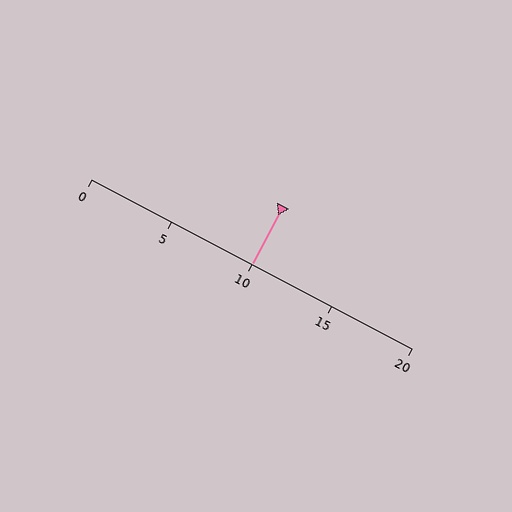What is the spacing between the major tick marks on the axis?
The major ticks are spaced 5 apart.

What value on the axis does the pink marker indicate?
The marker indicates approximately 10.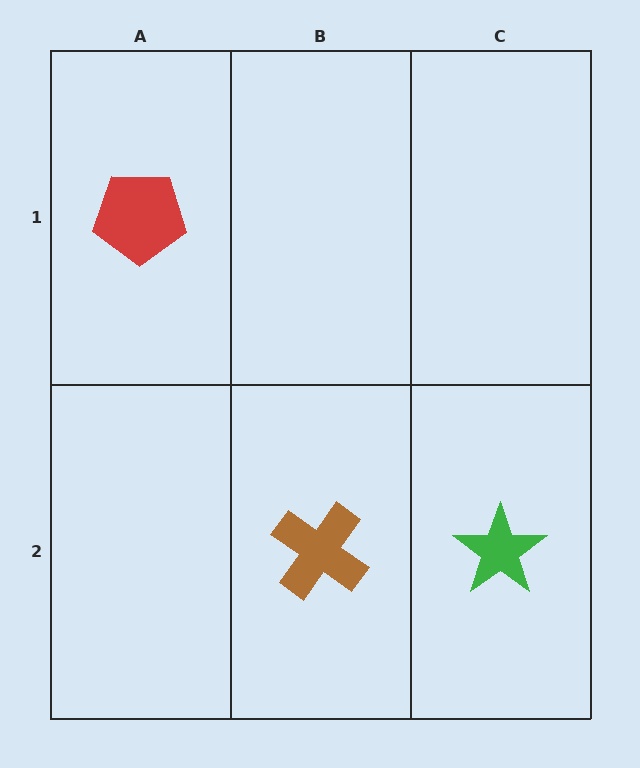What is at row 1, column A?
A red pentagon.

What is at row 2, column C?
A green star.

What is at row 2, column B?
A brown cross.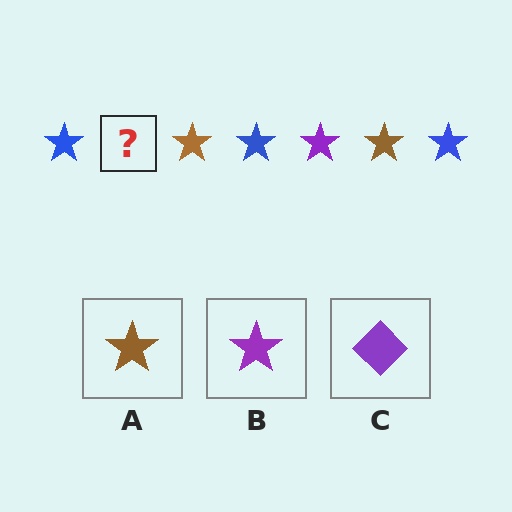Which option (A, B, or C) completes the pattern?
B.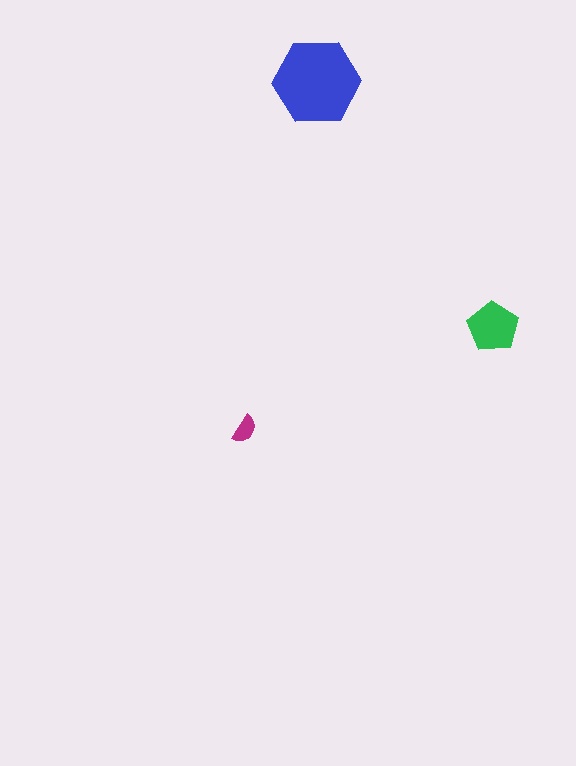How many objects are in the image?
There are 3 objects in the image.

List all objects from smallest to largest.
The magenta semicircle, the green pentagon, the blue hexagon.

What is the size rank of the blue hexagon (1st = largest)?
1st.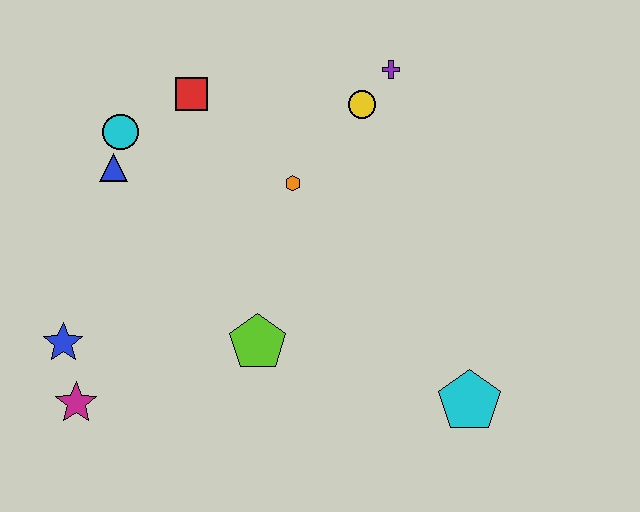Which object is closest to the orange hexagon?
The yellow circle is closest to the orange hexagon.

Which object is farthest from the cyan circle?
The cyan pentagon is farthest from the cyan circle.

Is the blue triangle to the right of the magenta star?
Yes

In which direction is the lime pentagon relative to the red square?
The lime pentagon is below the red square.